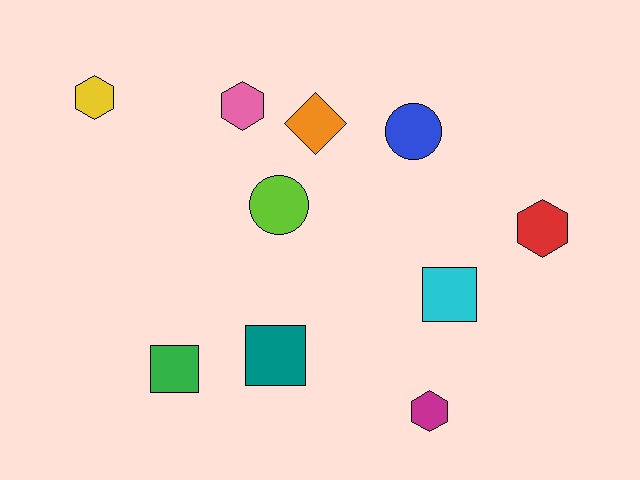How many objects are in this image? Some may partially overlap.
There are 10 objects.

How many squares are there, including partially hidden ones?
There are 3 squares.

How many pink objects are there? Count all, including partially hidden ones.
There is 1 pink object.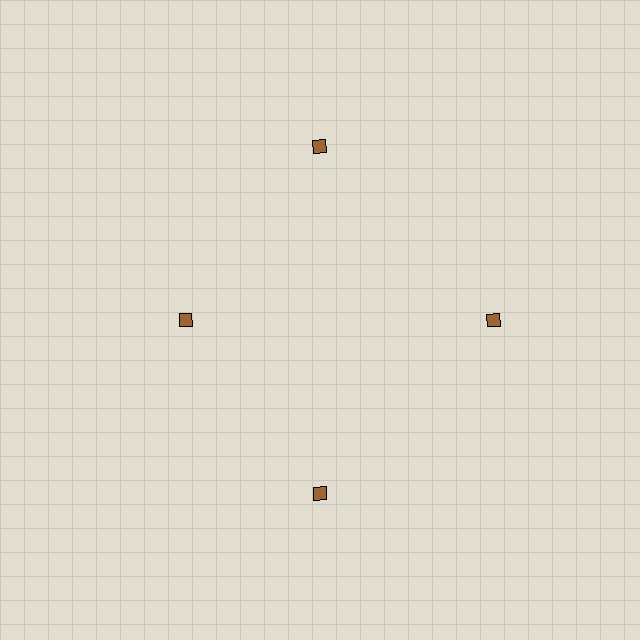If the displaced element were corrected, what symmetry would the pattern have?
It would have 4-fold rotational symmetry — the pattern would map onto itself every 90 degrees.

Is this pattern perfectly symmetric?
No. The 4 brown diamonds are arranged in a ring, but one element near the 9 o'clock position is pulled inward toward the center, breaking the 4-fold rotational symmetry.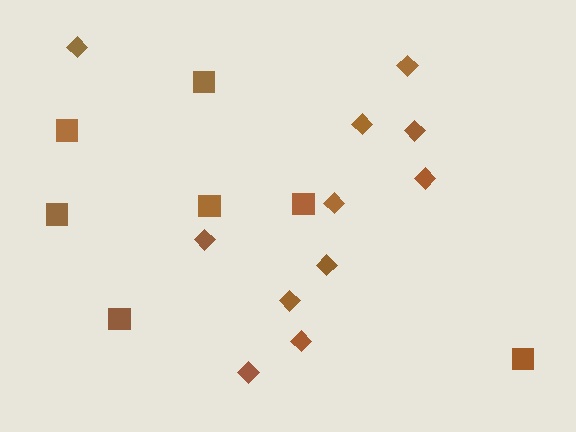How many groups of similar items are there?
There are 2 groups: one group of squares (7) and one group of diamonds (11).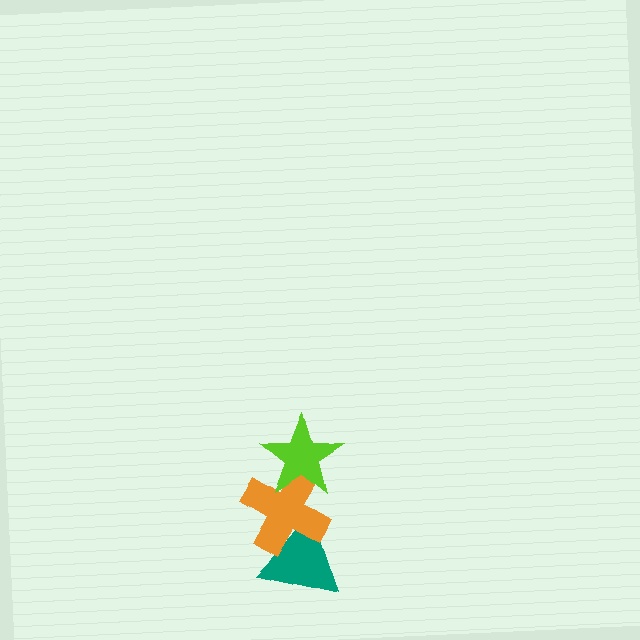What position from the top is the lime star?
The lime star is 1st from the top.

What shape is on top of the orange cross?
The lime star is on top of the orange cross.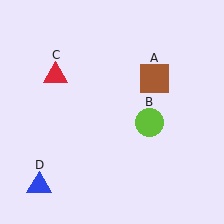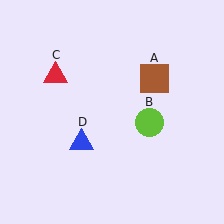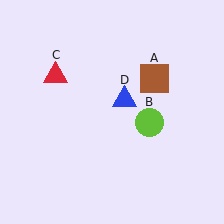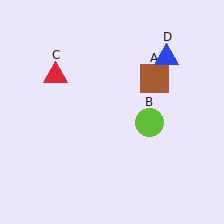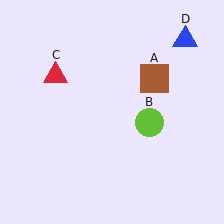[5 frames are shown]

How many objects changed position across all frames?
1 object changed position: blue triangle (object D).